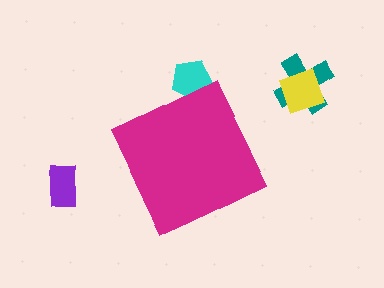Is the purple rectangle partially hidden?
No, the purple rectangle is fully visible.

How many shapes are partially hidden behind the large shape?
1 shape is partially hidden.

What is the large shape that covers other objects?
A magenta diamond.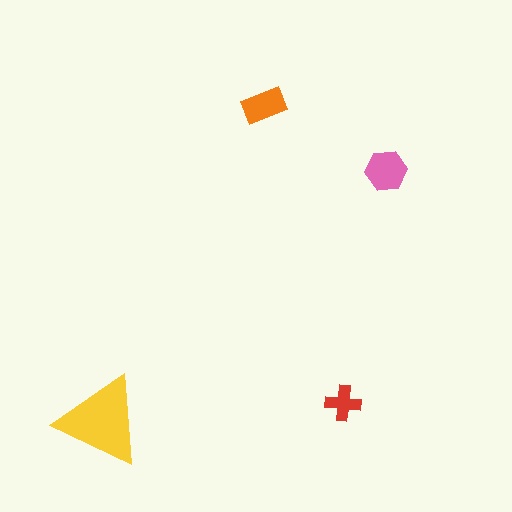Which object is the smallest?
The red cross.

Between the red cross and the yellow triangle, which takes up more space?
The yellow triangle.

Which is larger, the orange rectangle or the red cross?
The orange rectangle.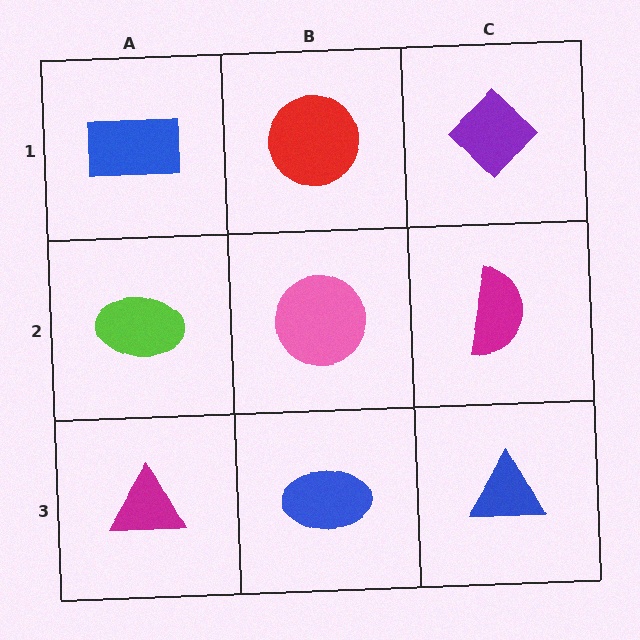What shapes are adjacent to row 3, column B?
A pink circle (row 2, column B), a magenta triangle (row 3, column A), a blue triangle (row 3, column C).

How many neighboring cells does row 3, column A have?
2.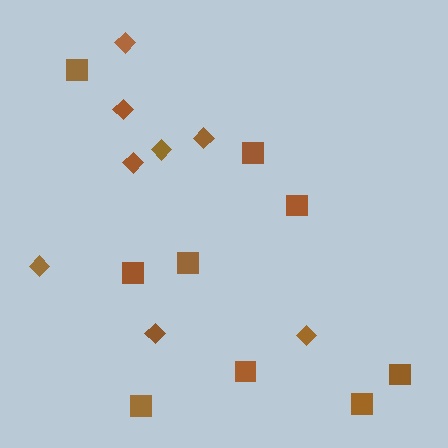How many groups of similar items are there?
There are 2 groups: one group of diamonds (8) and one group of squares (9).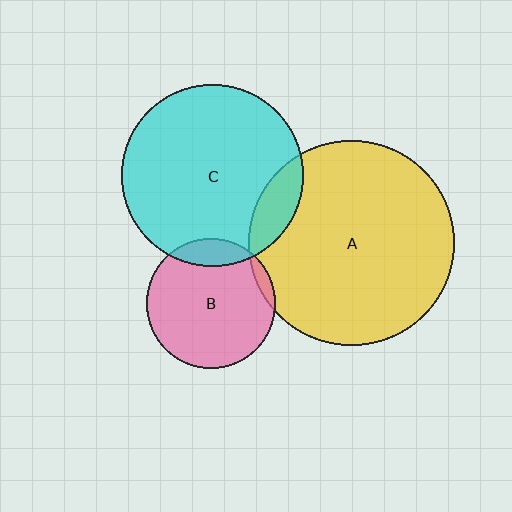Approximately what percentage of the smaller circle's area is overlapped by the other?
Approximately 15%.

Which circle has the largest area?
Circle A (yellow).